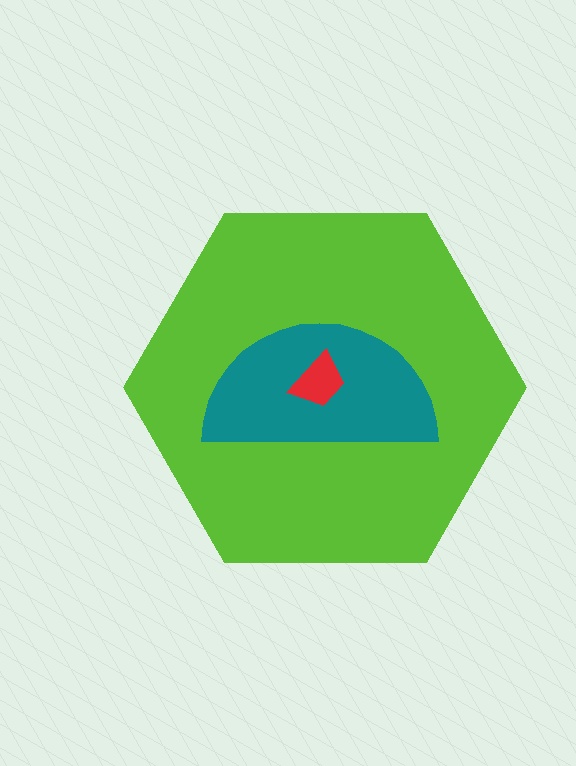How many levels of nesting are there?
3.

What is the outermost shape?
The lime hexagon.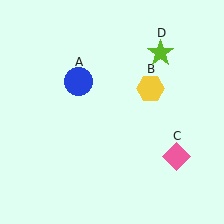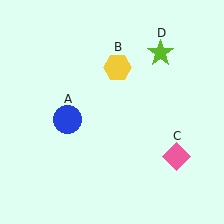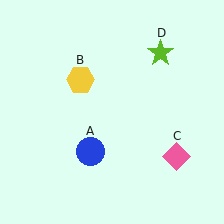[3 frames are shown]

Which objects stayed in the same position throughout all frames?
Pink diamond (object C) and lime star (object D) remained stationary.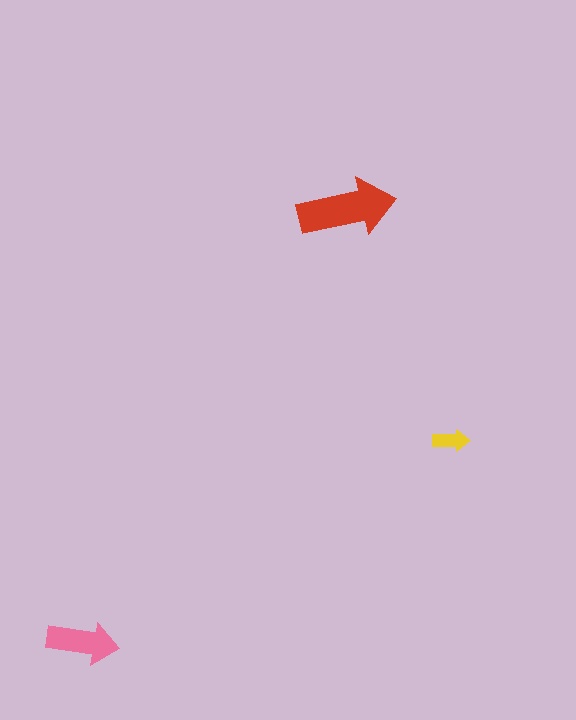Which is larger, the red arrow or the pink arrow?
The red one.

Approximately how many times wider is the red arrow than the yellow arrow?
About 2.5 times wider.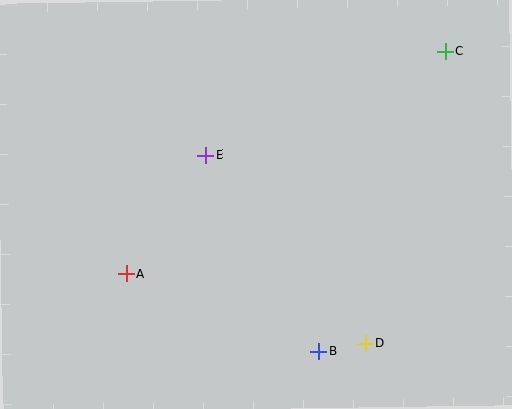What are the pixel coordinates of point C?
Point C is at (445, 51).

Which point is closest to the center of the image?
Point E at (206, 155) is closest to the center.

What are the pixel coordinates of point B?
Point B is at (319, 352).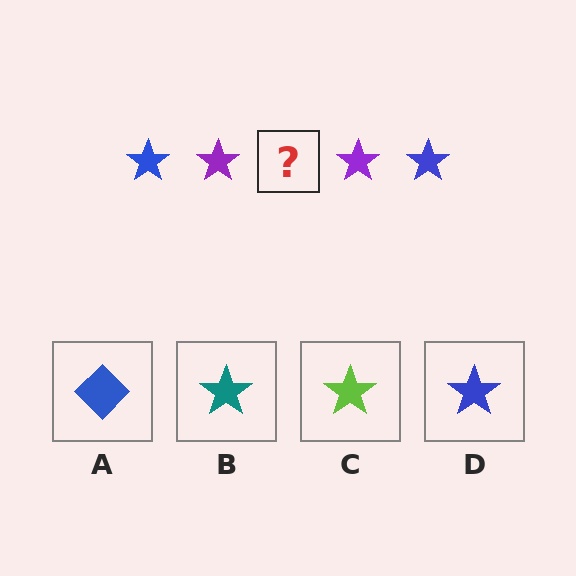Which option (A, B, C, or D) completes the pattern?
D.